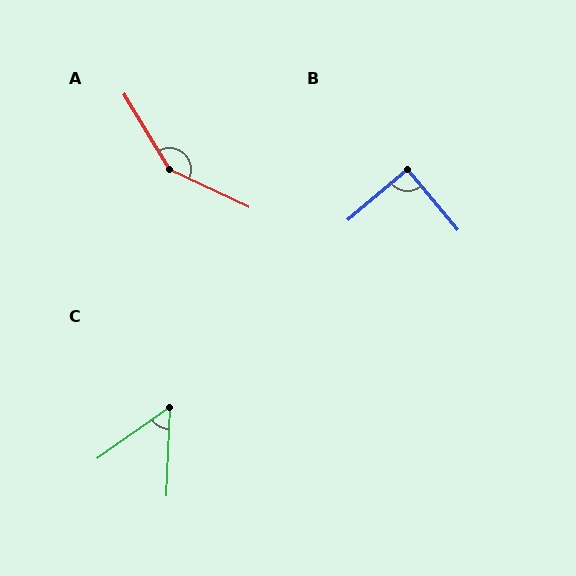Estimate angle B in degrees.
Approximately 89 degrees.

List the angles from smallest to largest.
C (52°), B (89°), A (146°).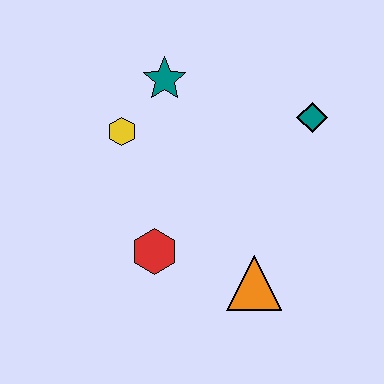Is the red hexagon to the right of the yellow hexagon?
Yes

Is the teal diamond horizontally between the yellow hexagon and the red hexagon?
No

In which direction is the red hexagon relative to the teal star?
The red hexagon is below the teal star.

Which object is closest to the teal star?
The yellow hexagon is closest to the teal star.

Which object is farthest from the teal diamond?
The red hexagon is farthest from the teal diamond.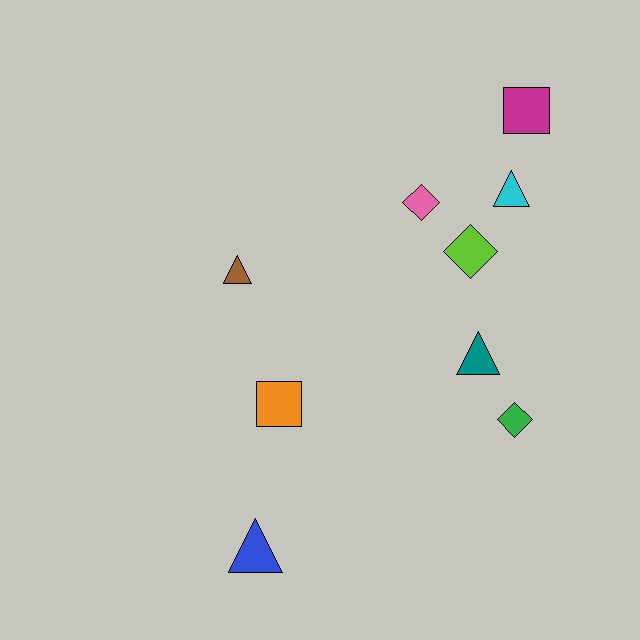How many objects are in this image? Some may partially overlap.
There are 9 objects.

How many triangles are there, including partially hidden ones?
There are 4 triangles.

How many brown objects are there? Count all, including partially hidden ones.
There is 1 brown object.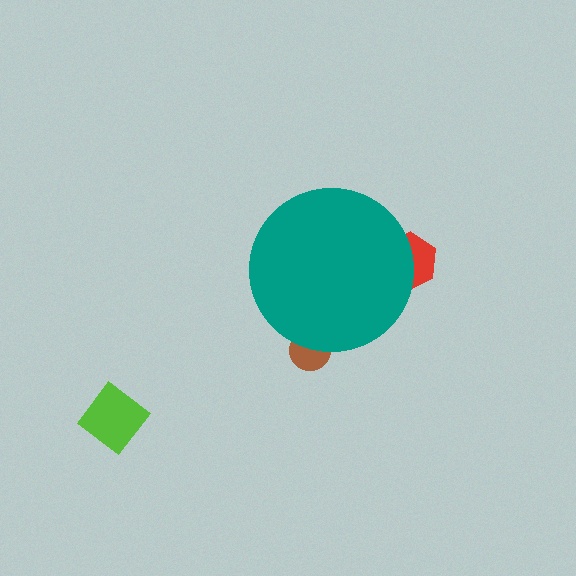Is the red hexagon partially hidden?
Yes, the red hexagon is partially hidden behind the teal circle.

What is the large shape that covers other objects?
A teal circle.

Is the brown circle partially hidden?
Yes, the brown circle is partially hidden behind the teal circle.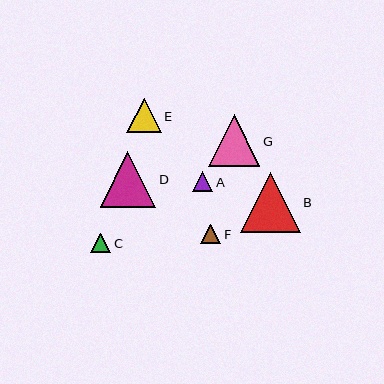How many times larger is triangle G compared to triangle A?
Triangle G is approximately 2.5 times the size of triangle A.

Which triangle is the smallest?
Triangle C is the smallest with a size of approximately 20 pixels.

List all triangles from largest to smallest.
From largest to smallest: B, D, G, E, A, F, C.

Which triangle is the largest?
Triangle B is the largest with a size of approximately 60 pixels.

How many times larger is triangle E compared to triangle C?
Triangle E is approximately 1.7 times the size of triangle C.